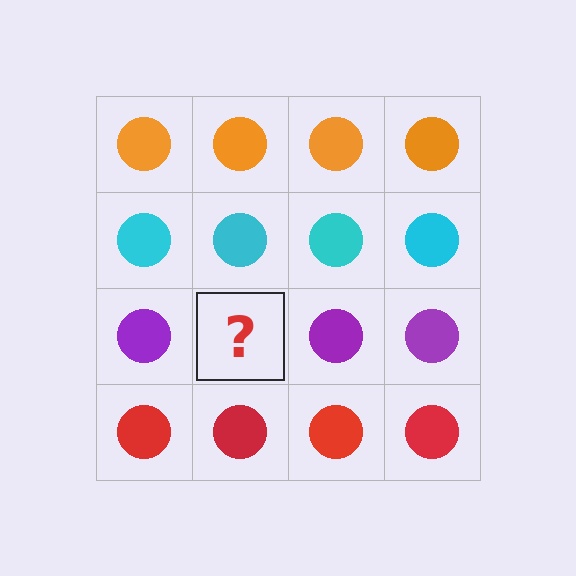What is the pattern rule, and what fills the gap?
The rule is that each row has a consistent color. The gap should be filled with a purple circle.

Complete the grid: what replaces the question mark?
The question mark should be replaced with a purple circle.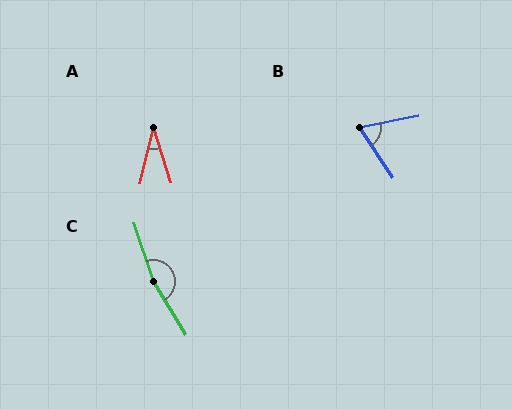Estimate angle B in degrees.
Approximately 68 degrees.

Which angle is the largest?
C, at approximately 167 degrees.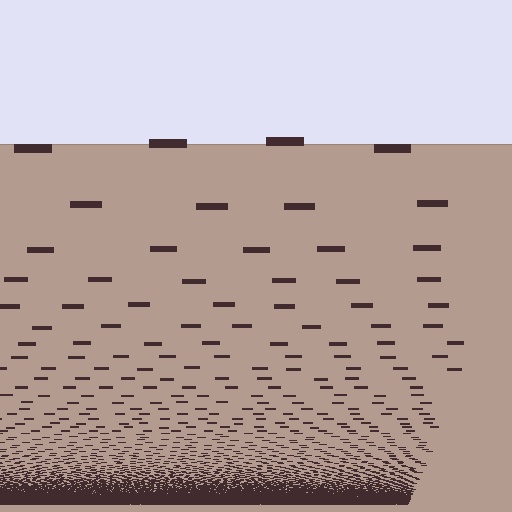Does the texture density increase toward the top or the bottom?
Density increases toward the bottom.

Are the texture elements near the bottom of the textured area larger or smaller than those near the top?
Smaller. The gradient is inverted — elements near the bottom are smaller and denser.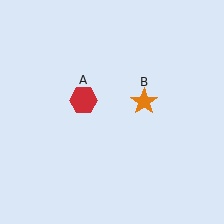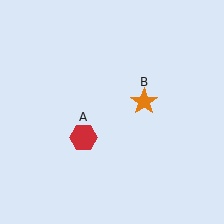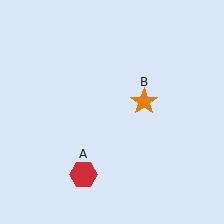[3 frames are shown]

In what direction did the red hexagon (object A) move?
The red hexagon (object A) moved down.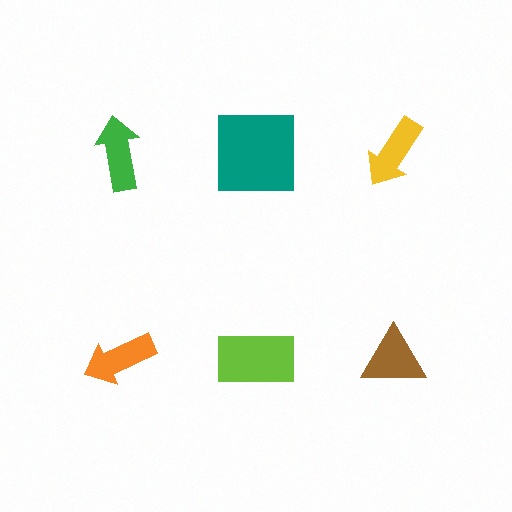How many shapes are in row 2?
3 shapes.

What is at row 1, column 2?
A teal square.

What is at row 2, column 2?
A lime rectangle.